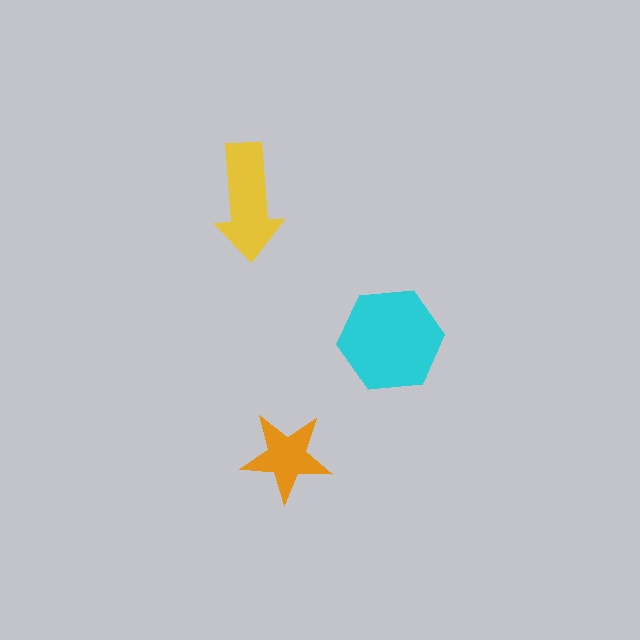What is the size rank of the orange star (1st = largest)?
3rd.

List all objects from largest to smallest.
The cyan hexagon, the yellow arrow, the orange star.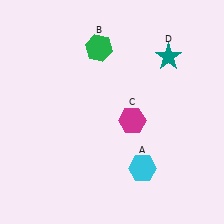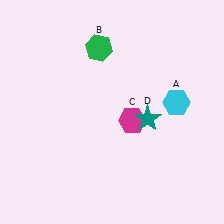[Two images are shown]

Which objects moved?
The objects that moved are: the cyan hexagon (A), the teal star (D).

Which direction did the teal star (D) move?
The teal star (D) moved down.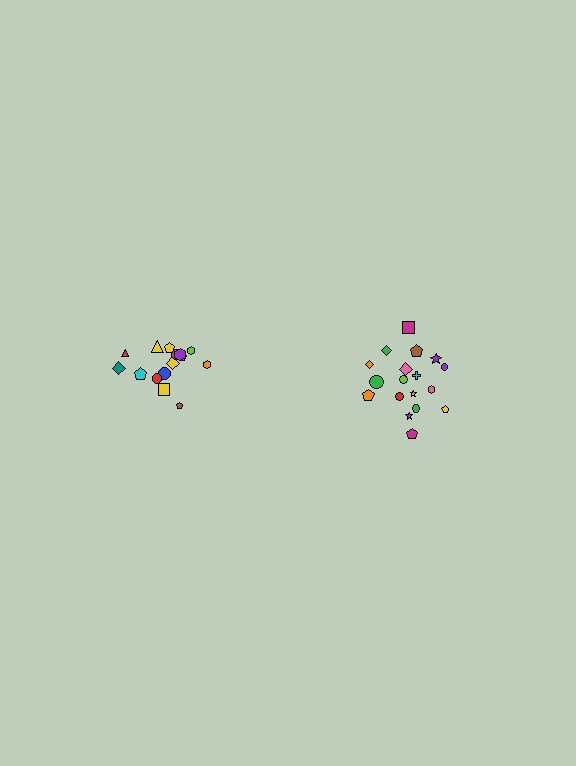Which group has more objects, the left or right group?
The right group.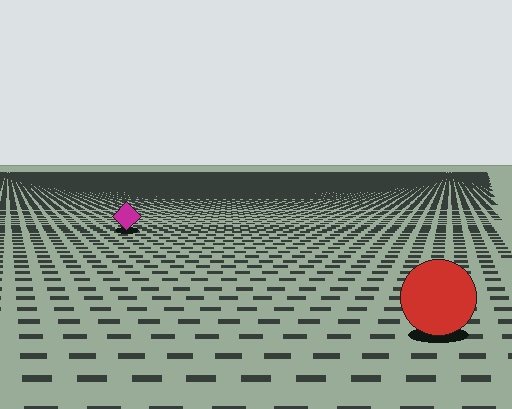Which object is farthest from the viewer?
The magenta diamond is farthest from the viewer. It appears smaller and the ground texture around it is denser.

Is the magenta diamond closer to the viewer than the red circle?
No. The red circle is closer — you can tell from the texture gradient: the ground texture is coarser near it.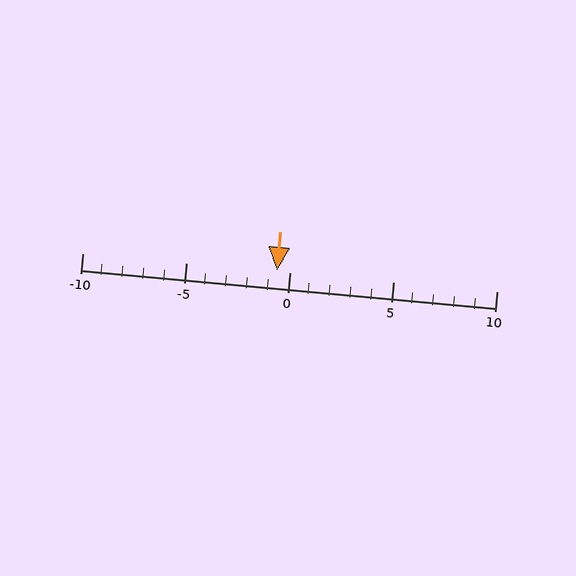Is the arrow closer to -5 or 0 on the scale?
The arrow is closer to 0.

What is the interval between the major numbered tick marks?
The major tick marks are spaced 5 units apart.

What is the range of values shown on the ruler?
The ruler shows values from -10 to 10.